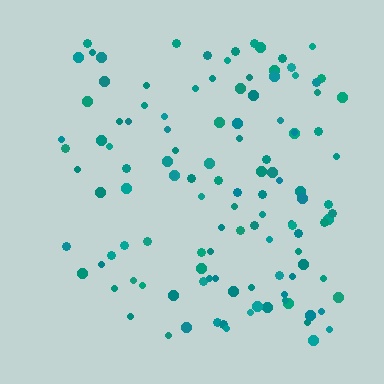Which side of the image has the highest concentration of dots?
The right.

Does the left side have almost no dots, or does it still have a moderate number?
Still a moderate number, just noticeably fewer than the right.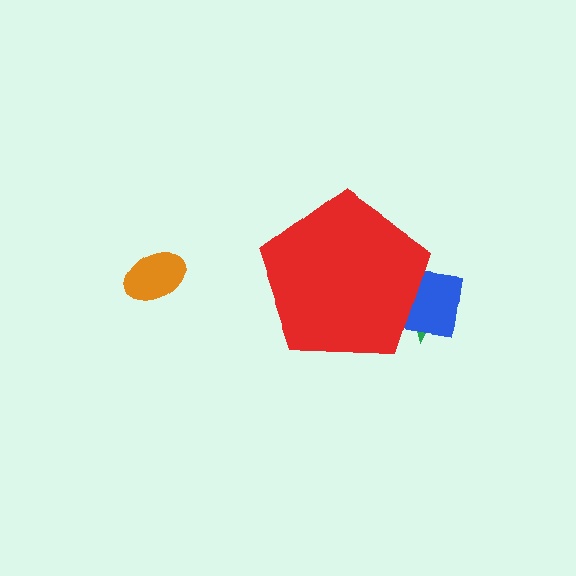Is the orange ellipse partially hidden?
No, the orange ellipse is fully visible.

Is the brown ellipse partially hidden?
Yes, the brown ellipse is partially hidden behind the red pentagon.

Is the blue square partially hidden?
Yes, the blue square is partially hidden behind the red pentagon.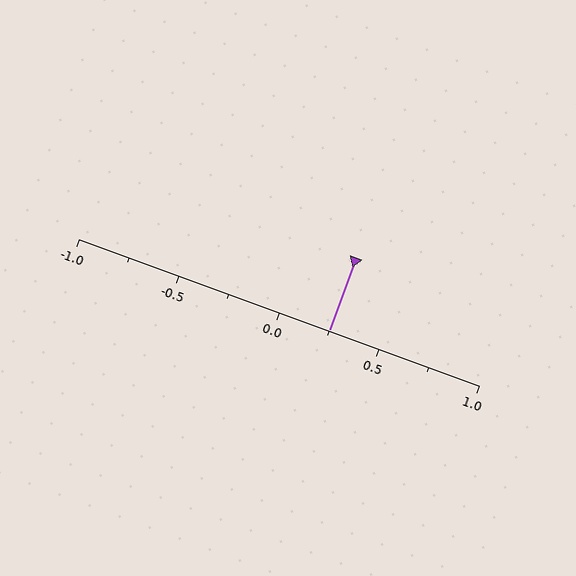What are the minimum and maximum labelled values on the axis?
The axis runs from -1.0 to 1.0.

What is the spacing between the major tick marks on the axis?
The major ticks are spaced 0.5 apart.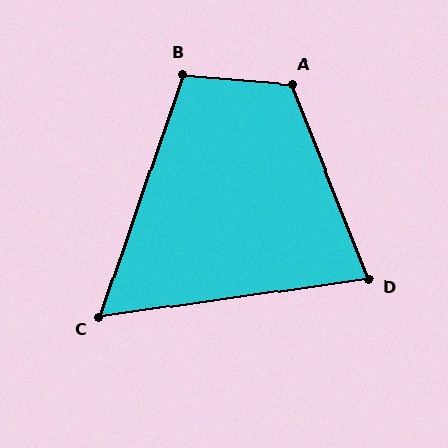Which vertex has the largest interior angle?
A, at approximately 117 degrees.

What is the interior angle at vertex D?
Approximately 77 degrees (acute).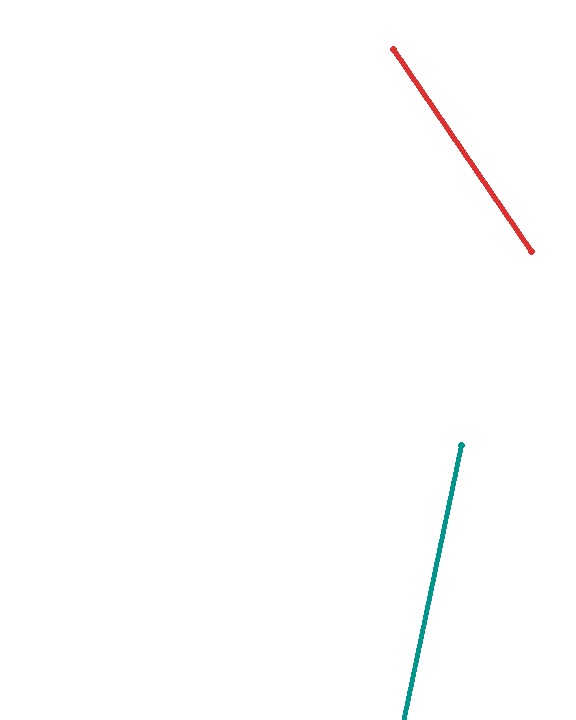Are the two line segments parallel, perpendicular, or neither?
Neither parallel nor perpendicular — they differ by about 46°.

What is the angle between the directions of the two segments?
Approximately 46 degrees.